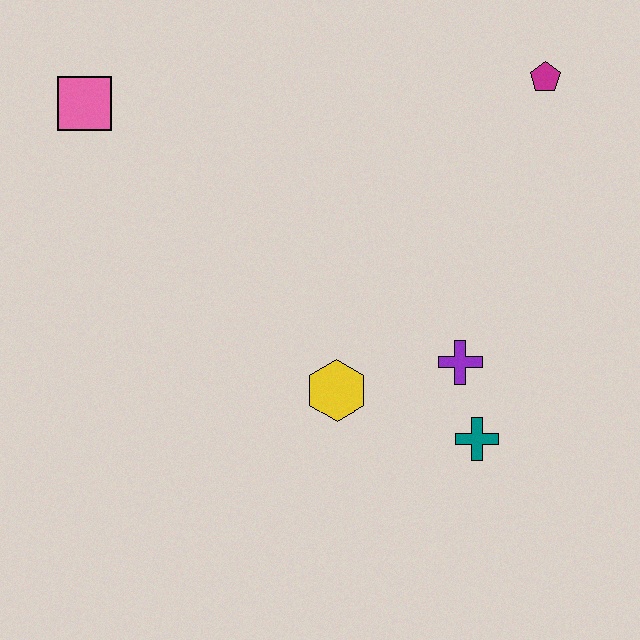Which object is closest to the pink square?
The yellow hexagon is closest to the pink square.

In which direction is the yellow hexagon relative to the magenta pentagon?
The yellow hexagon is below the magenta pentagon.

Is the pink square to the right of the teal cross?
No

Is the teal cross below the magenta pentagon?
Yes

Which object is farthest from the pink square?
The teal cross is farthest from the pink square.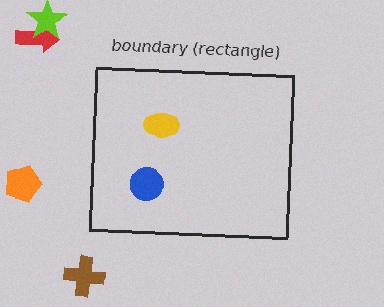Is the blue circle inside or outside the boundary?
Inside.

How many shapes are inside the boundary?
2 inside, 4 outside.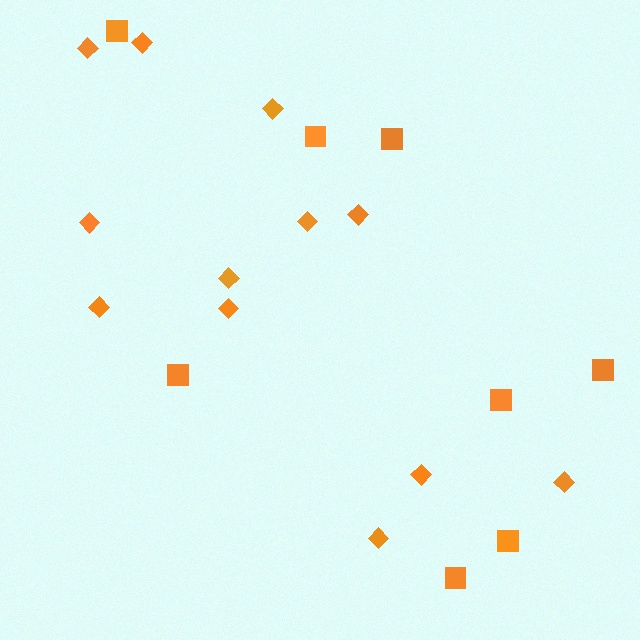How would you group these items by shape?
There are 2 groups: one group of squares (8) and one group of diamonds (12).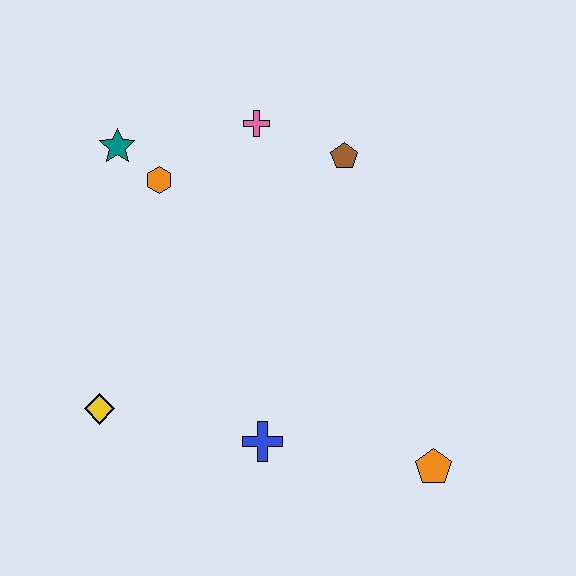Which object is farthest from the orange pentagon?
The teal star is farthest from the orange pentagon.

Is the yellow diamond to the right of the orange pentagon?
No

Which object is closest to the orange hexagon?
The teal star is closest to the orange hexagon.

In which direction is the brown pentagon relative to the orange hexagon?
The brown pentagon is to the right of the orange hexagon.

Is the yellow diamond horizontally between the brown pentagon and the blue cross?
No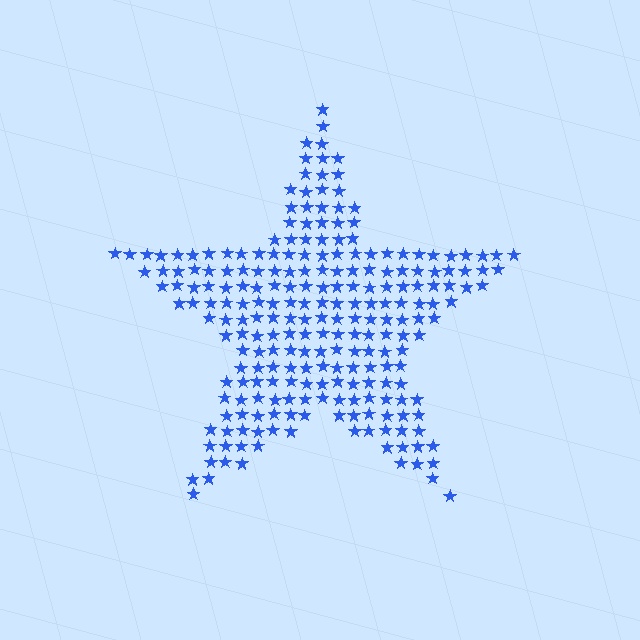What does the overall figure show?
The overall figure shows a star.